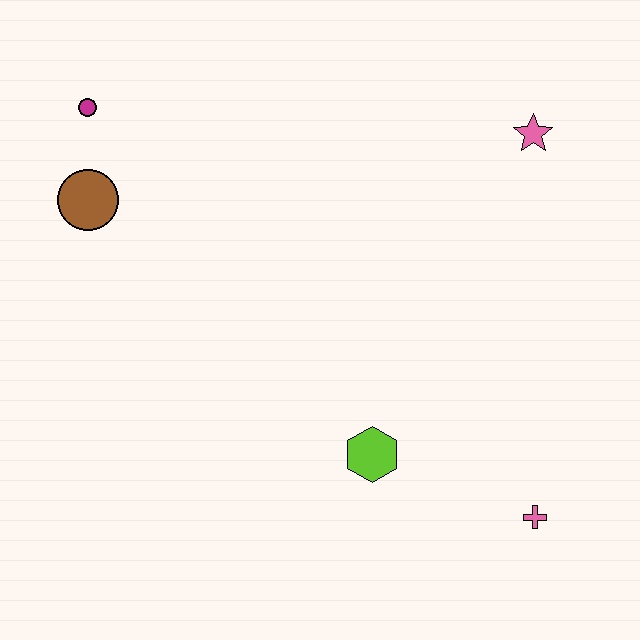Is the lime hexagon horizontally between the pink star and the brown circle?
Yes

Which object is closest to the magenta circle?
The brown circle is closest to the magenta circle.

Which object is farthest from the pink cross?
The magenta circle is farthest from the pink cross.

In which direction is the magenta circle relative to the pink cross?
The magenta circle is to the left of the pink cross.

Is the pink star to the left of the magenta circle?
No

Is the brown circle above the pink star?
No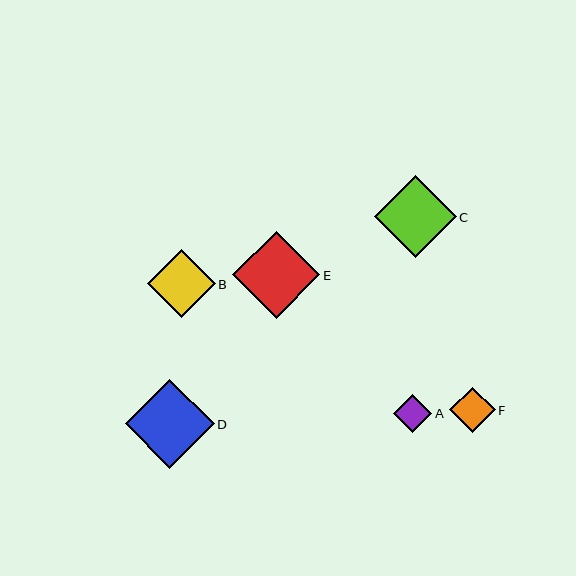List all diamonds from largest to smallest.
From largest to smallest: D, E, C, B, F, A.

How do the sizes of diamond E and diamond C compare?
Diamond E and diamond C are approximately the same size.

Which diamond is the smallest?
Diamond A is the smallest with a size of approximately 38 pixels.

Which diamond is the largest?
Diamond D is the largest with a size of approximately 89 pixels.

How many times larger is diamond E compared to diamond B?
Diamond E is approximately 1.3 times the size of diamond B.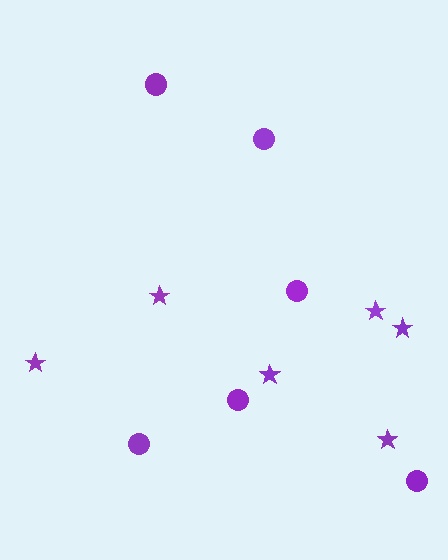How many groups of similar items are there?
There are 2 groups: one group of circles (6) and one group of stars (6).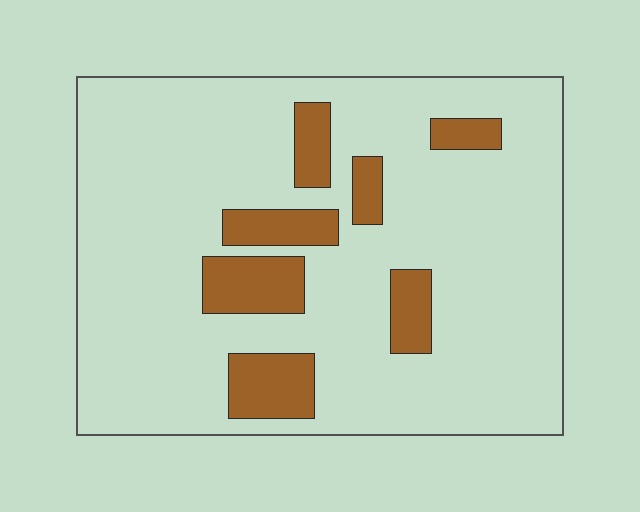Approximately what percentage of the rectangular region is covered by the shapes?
Approximately 15%.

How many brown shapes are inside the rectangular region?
7.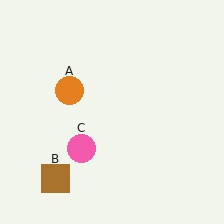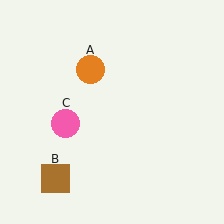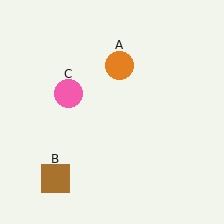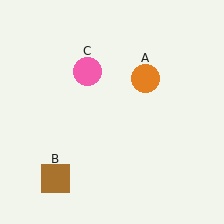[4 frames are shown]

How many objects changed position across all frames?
2 objects changed position: orange circle (object A), pink circle (object C).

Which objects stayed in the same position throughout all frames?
Brown square (object B) remained stationary.